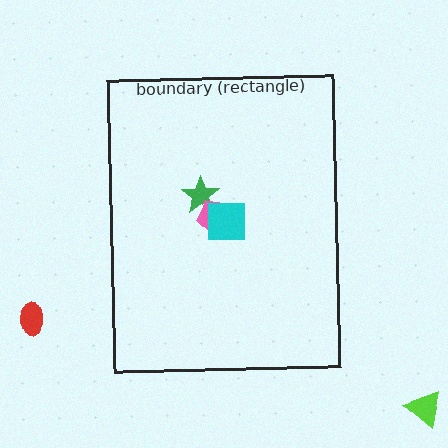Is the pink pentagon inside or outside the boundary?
Inside.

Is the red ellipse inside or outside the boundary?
Outside.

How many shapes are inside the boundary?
3 inside, 2 outside.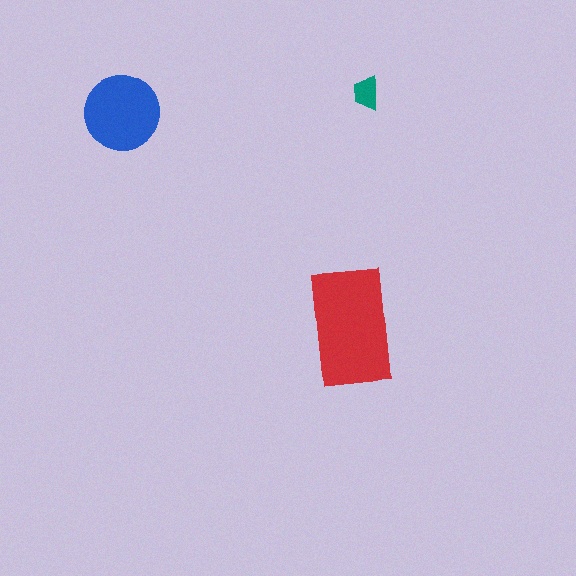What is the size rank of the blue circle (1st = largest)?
2nd.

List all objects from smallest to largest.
The teal trapezoid, the blue circle, the red rectangle.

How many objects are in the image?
There are 3 objects in the image.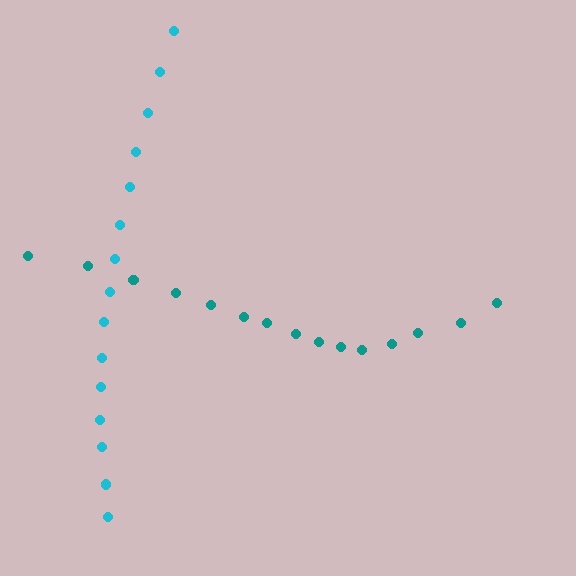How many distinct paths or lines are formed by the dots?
There are 2 distinct paths.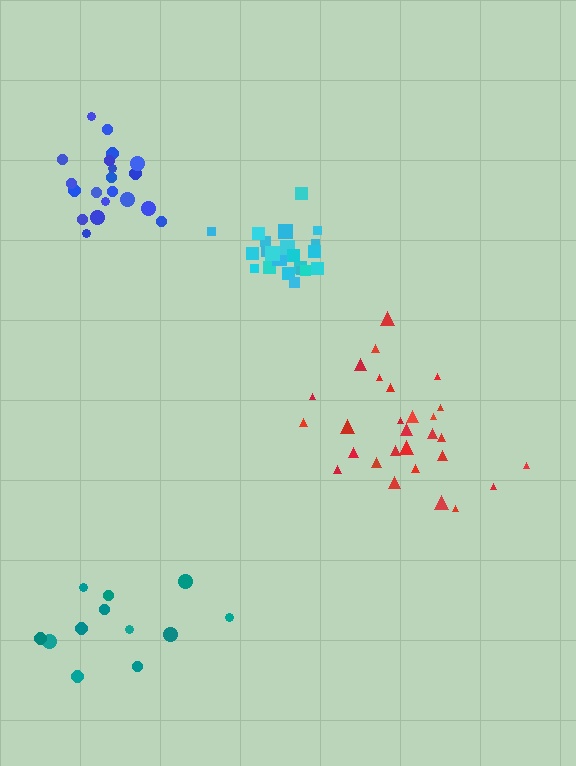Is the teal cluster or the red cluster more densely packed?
Red.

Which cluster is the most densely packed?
Cyan.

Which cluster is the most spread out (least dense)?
Teal.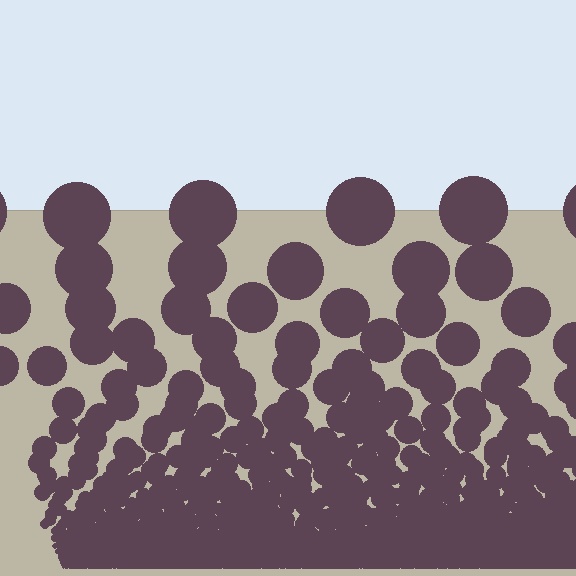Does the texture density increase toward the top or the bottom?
Density increases toward the bottom.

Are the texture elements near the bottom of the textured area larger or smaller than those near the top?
Smaller. The gradient is inverted — elements near the bottom are smaller and denser.